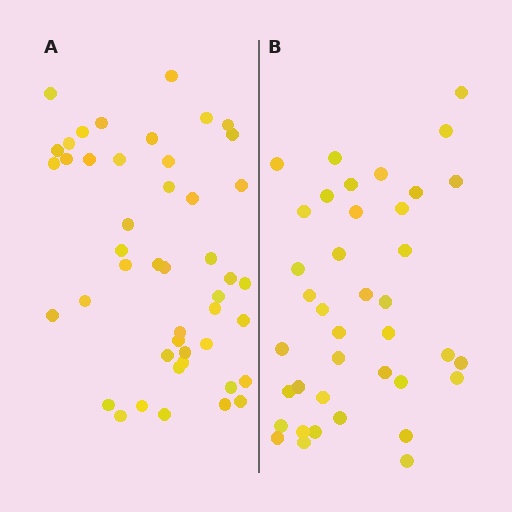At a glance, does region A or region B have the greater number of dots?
Region A (the left region) has more dots.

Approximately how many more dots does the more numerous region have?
Region A has roughly 8 or so more dots than region B.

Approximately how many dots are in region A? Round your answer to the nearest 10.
About 50 dots. (The exact count is 46, which rounds to 50.)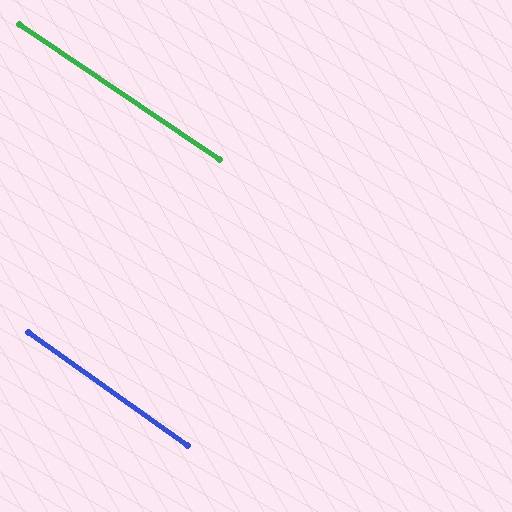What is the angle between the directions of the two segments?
Approximately 2 degrees.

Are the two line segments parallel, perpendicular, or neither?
Parallel — their directions differ by only 1.6°.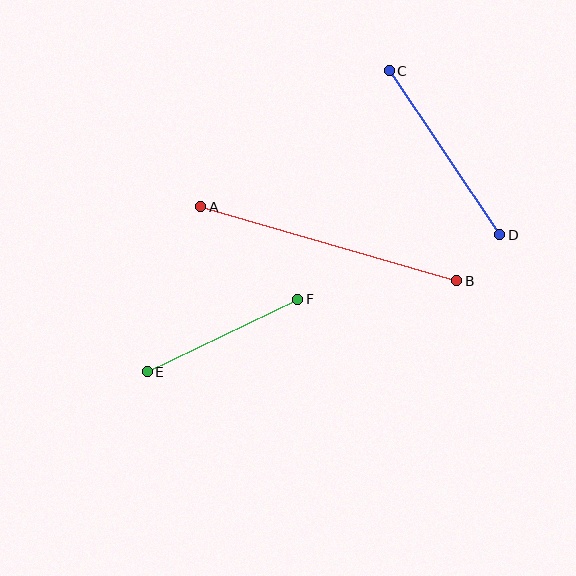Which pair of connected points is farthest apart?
Points A and B are farthest apart.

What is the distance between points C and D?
The distance is approximately 198 pixels.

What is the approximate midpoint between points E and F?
The midpoint is at approximately (223, 336) pixels.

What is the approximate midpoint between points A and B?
The midpoint is at approximately (329, 244) pixels.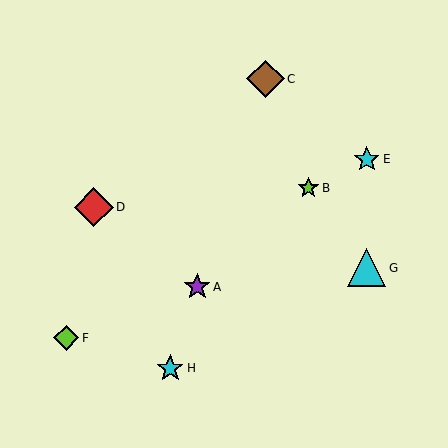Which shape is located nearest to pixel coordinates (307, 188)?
The lime star (labeled B) at (308, 188) is nearest to that location.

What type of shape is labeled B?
Shape B is a lime star.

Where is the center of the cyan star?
The center of the cyan star is at (367, 159).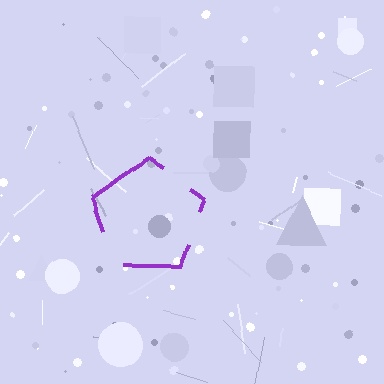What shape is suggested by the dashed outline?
The dashed outline suggests a pentagon.